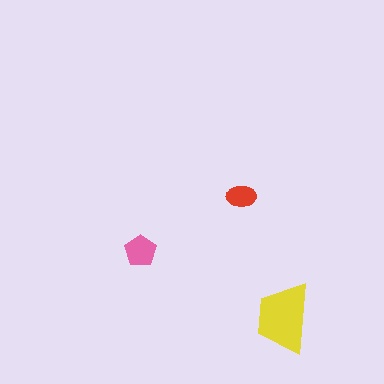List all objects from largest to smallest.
The yellow trapezoid, the pink pentagon, the red ellipse.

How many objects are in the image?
There are 3 objects in the image.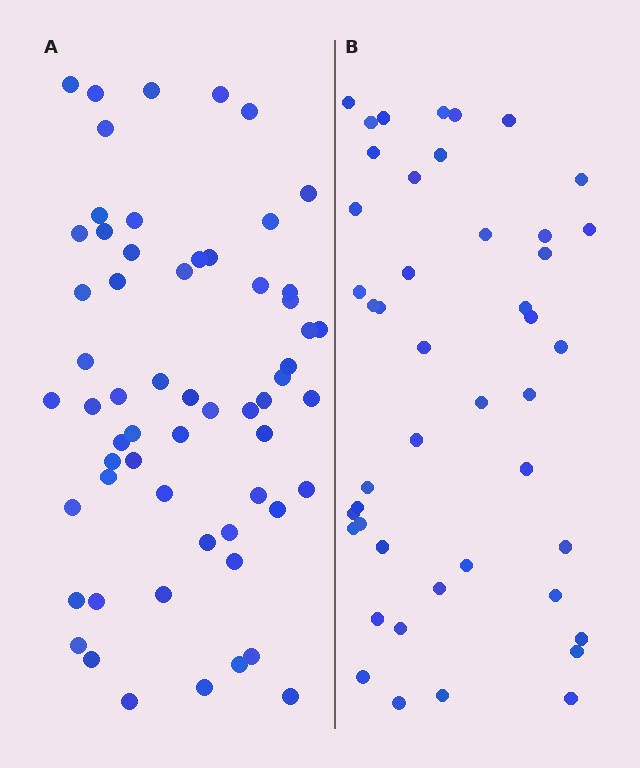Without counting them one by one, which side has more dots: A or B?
Region A (the left region) has more dots.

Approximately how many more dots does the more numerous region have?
Region A has approximately 15 more dots than region B.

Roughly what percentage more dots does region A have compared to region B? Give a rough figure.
About 35% more.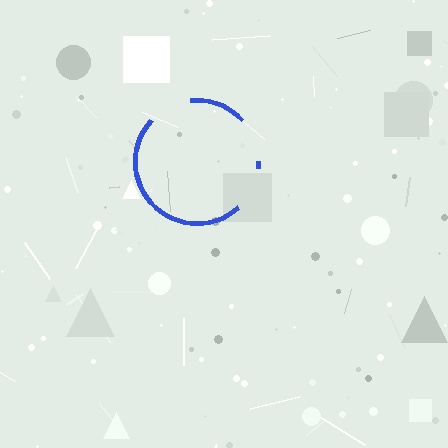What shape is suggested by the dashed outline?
The dashed outline suggests a circle.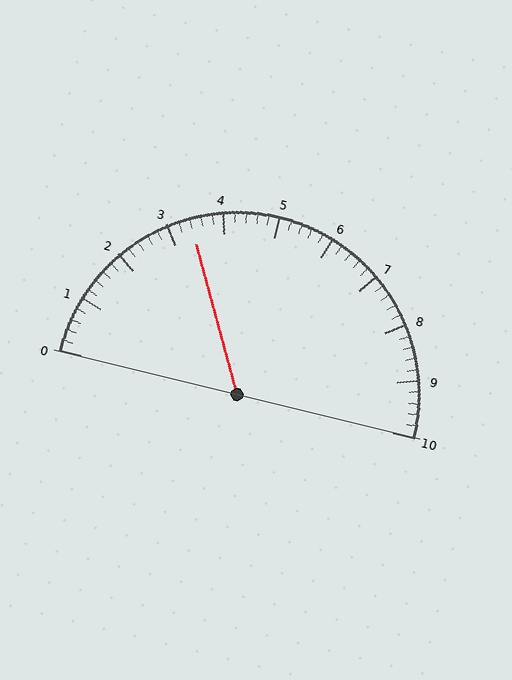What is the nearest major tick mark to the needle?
The nearest major tick mark is 3.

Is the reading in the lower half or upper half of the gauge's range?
The reading is in the lower half of the range (0 to 10).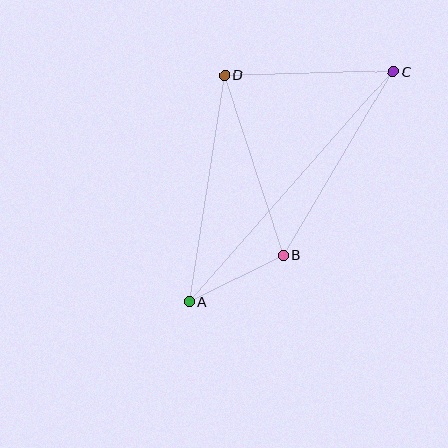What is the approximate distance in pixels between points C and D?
The distance between C and D is approximately 169 pixels.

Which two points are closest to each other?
Points A and B are closest to each other.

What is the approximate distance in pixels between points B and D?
The distance between B and D is approximately 189 pixels.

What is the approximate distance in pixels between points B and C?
The distance between B and C is approximately 214 pixels.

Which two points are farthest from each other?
Points A and C are farthest from each other.